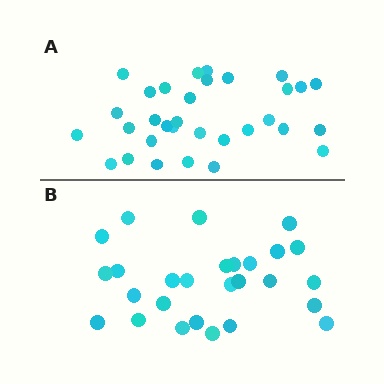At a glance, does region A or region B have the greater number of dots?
Region A (the top region) has more dots.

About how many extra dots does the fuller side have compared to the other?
Region A has about 5 more dots than region B.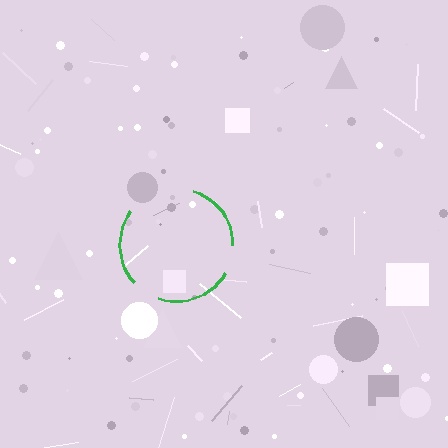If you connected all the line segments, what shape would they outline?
They would outline a circle.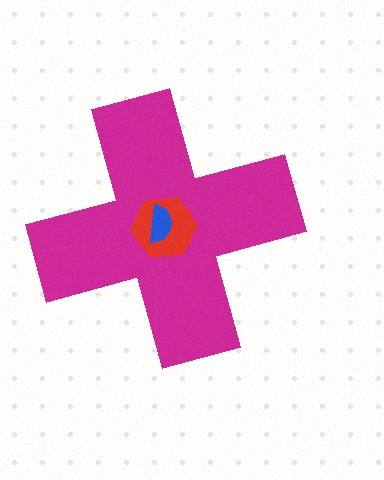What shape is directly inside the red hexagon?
The blue semicircle.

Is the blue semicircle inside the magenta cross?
Yes.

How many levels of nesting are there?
3.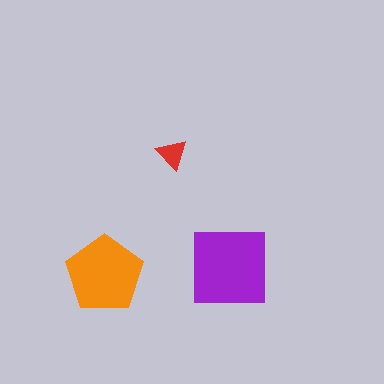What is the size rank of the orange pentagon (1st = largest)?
2nd.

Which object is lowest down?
The orange pentagon is bottommost.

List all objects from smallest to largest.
The red triangle, the orange pentagon, the purple square.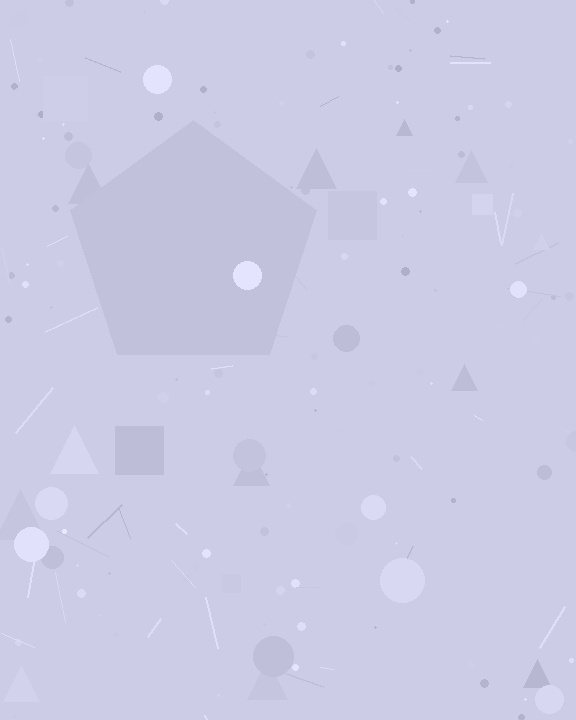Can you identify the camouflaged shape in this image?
The camouflaged shape is a pentagon.